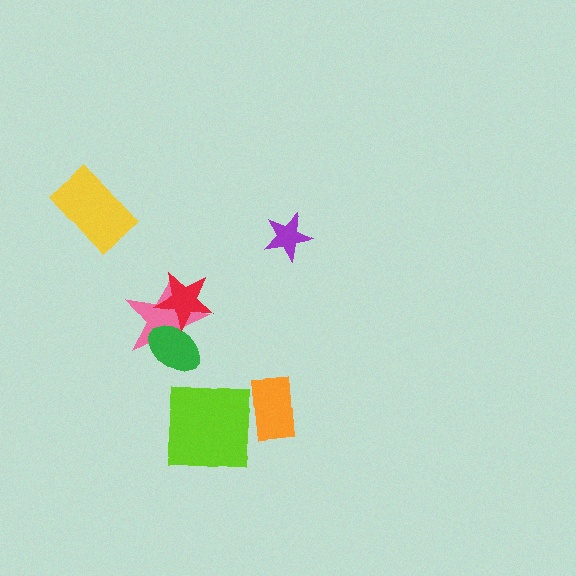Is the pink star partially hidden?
Yes, it is partially covered by another shape.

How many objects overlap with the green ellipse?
2 objects overlap with the green ellipse.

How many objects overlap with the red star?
2 objects overlap with the red star.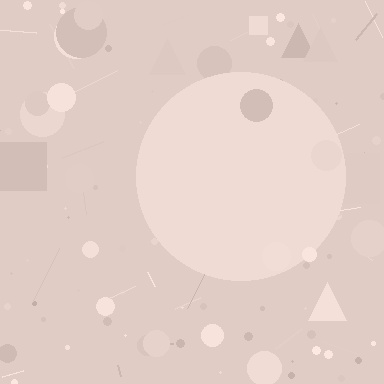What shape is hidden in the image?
A circle is hidden in the image.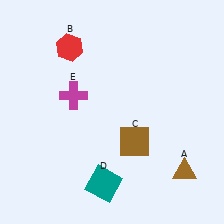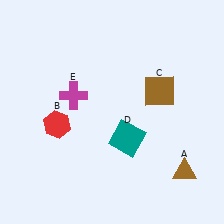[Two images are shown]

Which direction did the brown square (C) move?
The brown square (C) moved up.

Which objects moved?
The objects that moved are: the red hexagon (B), the brown square (C), the teal square (D).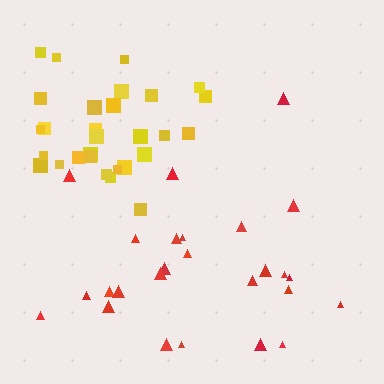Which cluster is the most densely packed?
Yellow.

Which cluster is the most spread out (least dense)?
Red.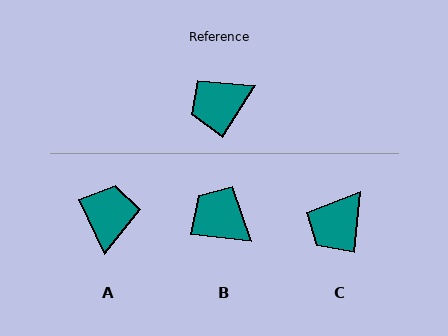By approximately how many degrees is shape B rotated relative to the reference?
Approximately 65 degrees clockwise.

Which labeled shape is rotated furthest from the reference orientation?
A, about 123 degrees away.